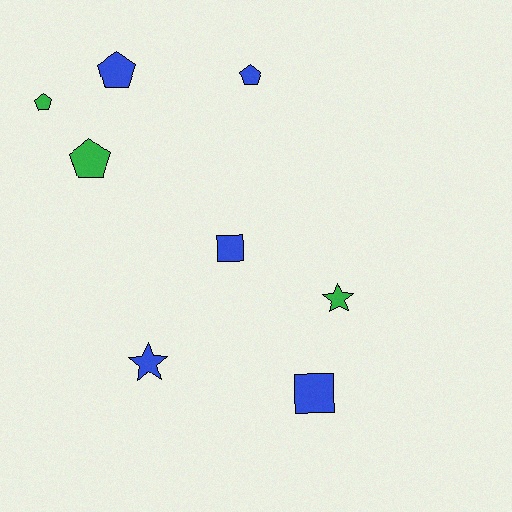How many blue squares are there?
There are 2 blue squares.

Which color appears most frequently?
Blue, with 5 objects.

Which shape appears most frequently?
Pentagon, with 4 objects.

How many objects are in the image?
There are 8 objects.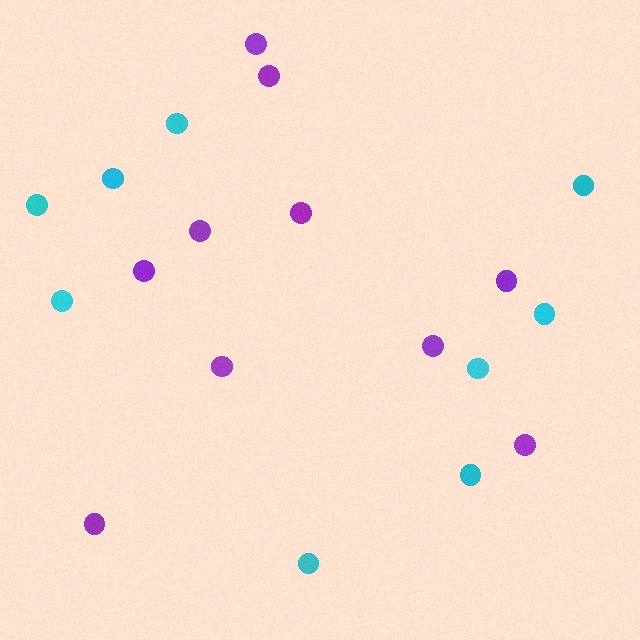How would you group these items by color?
There are 2 groups: one group of purple circles (10) and one group of cyan circles (9).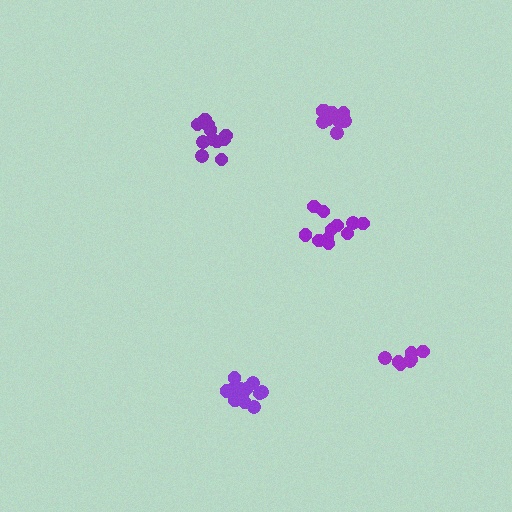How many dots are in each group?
Group 1: 11 dots, Group 2: 12 dots, Group 3: 13 dots, Group 4: 13 dots, Group 5: 7 dots (56 total).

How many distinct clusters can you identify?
There are 5 distinct clusters.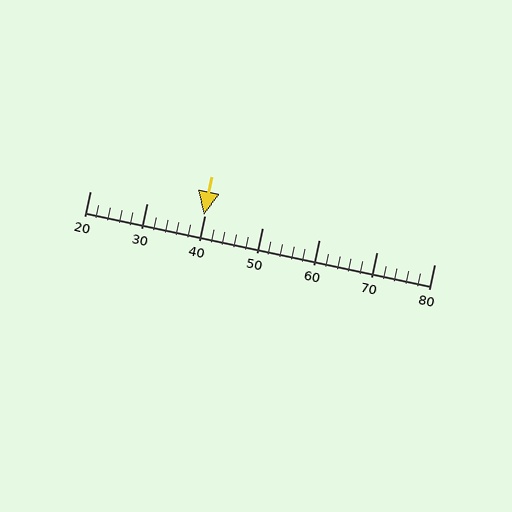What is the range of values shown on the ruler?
The ruler shows values from 20 to 80.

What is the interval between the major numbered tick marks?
The major tick marks are spaced 10 units apart.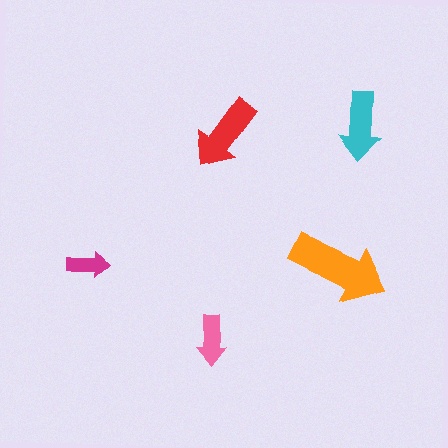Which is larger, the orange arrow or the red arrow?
The orange one.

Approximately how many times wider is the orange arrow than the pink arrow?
About 2 times wider.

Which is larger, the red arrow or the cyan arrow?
The red one.